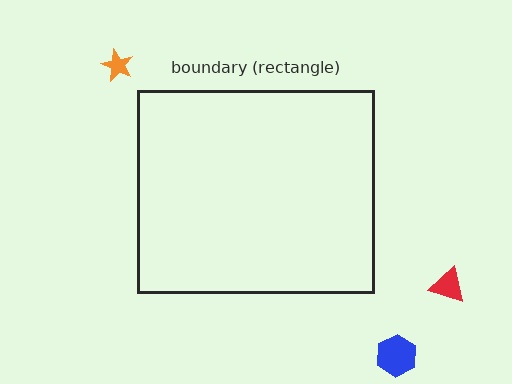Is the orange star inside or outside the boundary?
Outside.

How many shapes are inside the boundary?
0 inside, 3 outside.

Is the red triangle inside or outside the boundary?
Outside.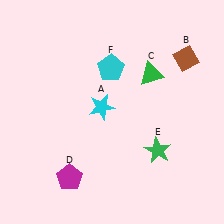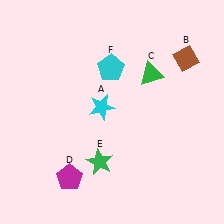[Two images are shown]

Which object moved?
The green star (E) moved left.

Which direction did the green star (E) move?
The green star (E) moved left.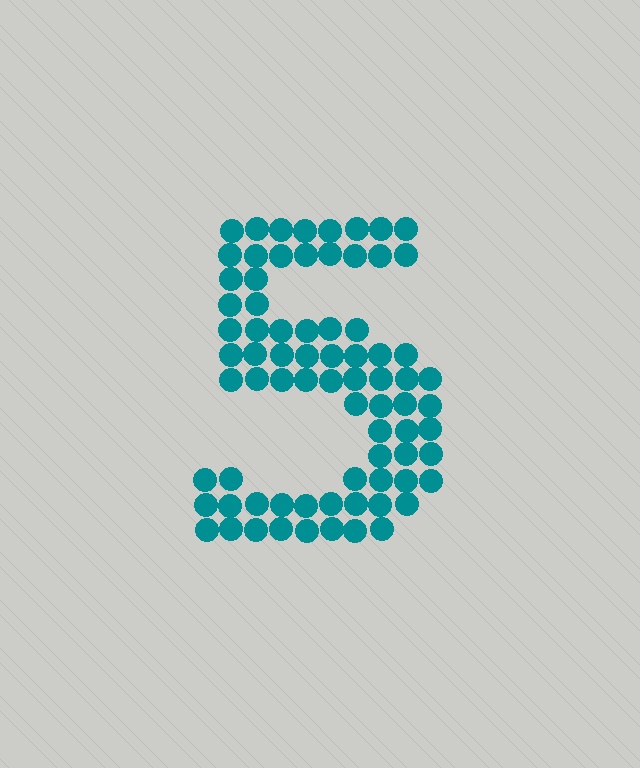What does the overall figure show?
The overall figure shows the digit 5.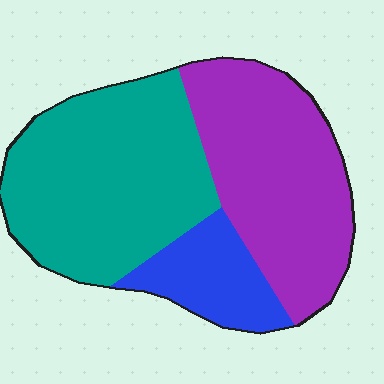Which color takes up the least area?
Blue, at roughly 15%.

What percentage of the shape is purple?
Purple takes up about two fifths (2/5) of the shape.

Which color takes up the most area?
Teal, at roughly 45%.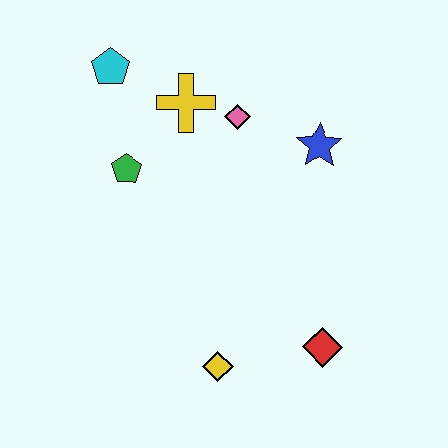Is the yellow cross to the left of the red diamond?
Yes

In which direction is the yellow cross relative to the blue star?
The yellow cross is to the left of the blue star.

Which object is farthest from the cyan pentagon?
The red diamond is farthest from the cyan pentagon.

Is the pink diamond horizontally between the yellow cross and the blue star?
Yes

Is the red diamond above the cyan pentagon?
No